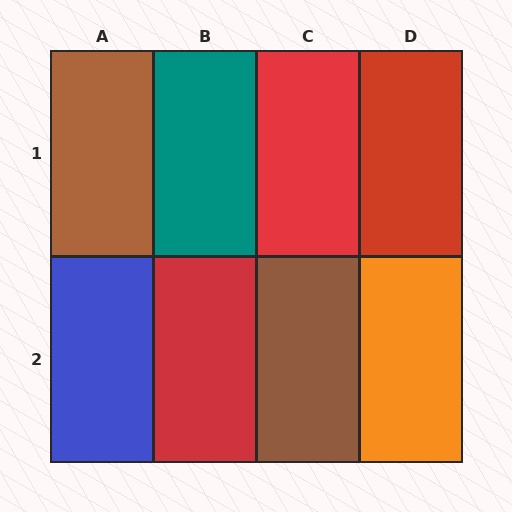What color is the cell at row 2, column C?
Brown.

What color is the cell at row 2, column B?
Red.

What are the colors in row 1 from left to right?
Brown, teal, red, red.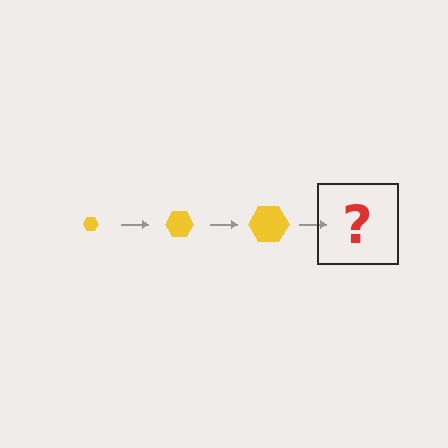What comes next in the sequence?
The next element should be a yellow hexagon, larger than the previous one.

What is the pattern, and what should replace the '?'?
The pattern is that the hexagon gets progressively larger each step. The '?' should be a yellow hexagon, larger than the previous one.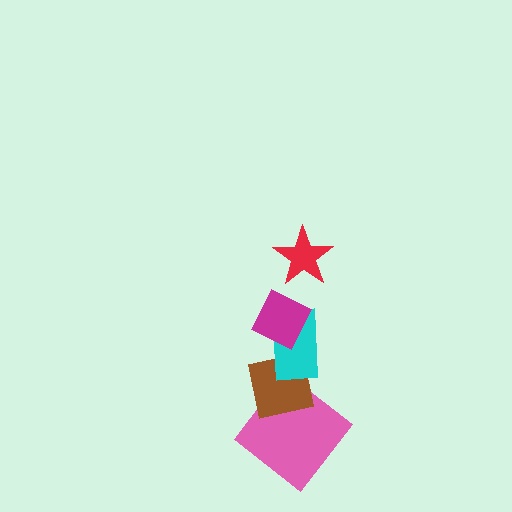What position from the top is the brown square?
The brown square is 4th from the top.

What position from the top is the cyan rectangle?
The cyan rectangle is 3rd from the top.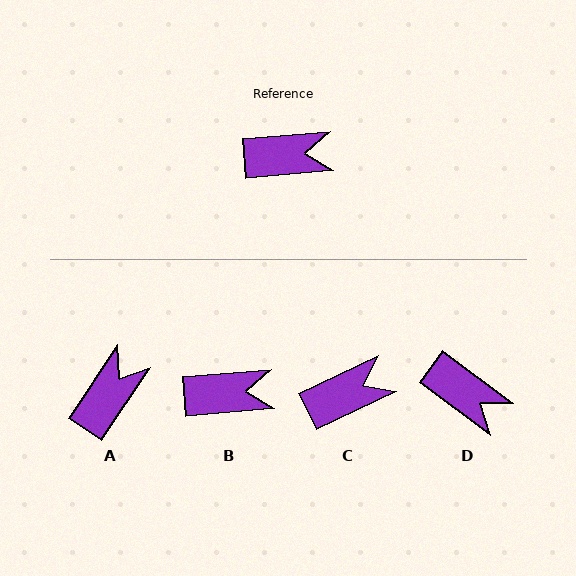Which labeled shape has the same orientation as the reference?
B.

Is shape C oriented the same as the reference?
No, it is off by about 21 degrees.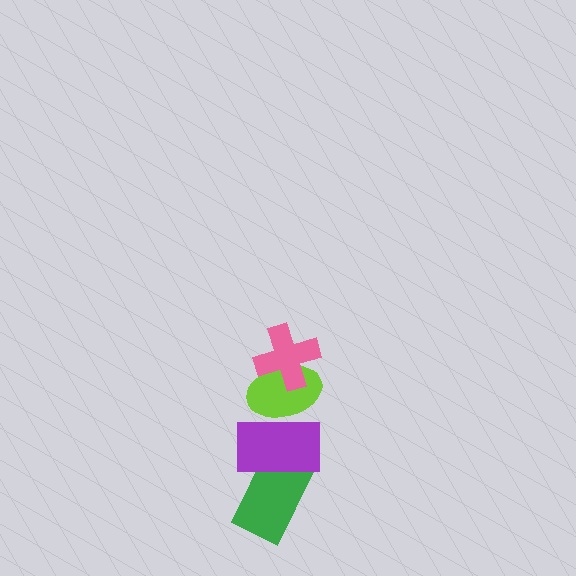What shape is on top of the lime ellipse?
The pink cross is on top of the lime ellipse.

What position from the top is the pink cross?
The pink cross is 1st from the top.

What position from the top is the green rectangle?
The green rectangle is 4th from the top.